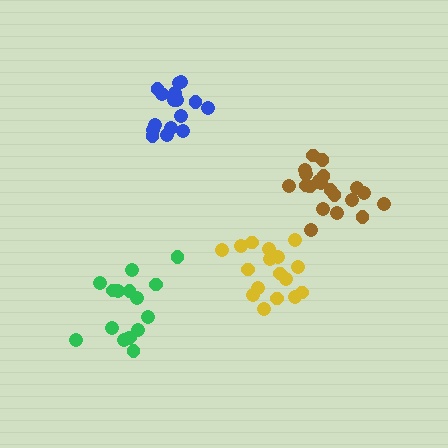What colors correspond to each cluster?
The clusters are colored: yellow, brown, blue, green.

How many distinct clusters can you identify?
There are 4 distinct clusters.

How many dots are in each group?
Group 1: 17 dots, Group 2: 20 dots, Group 3: 16 dots, Group 4: 16 dots (69 total).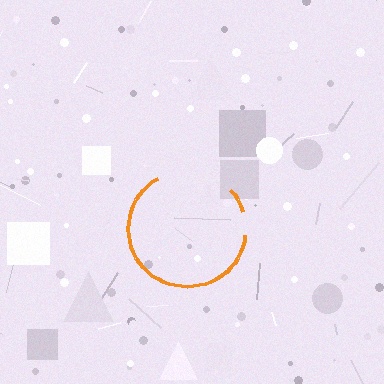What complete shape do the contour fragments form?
The contour fragments form a circle.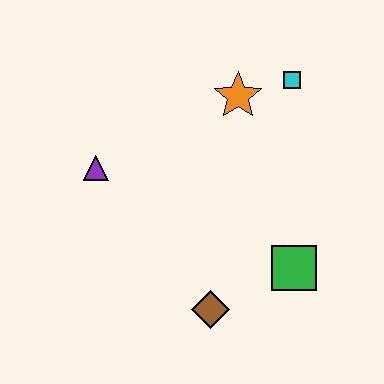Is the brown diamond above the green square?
No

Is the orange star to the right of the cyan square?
No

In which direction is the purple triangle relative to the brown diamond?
The purple triangle is above the brown diamond.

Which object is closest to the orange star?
The cyan square is closest to the orange star.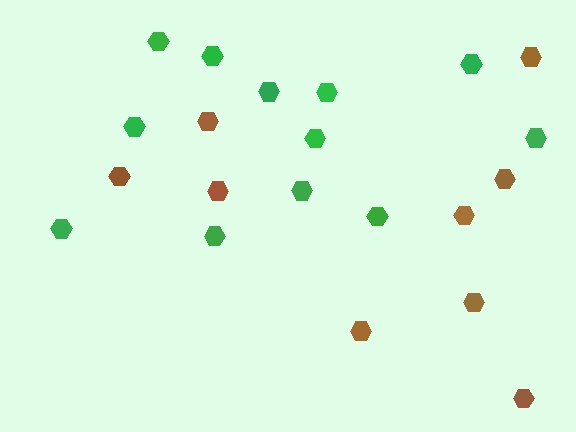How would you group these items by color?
There are 2 groups: one group of green hexagons (12) and one group of brown hexagons (9).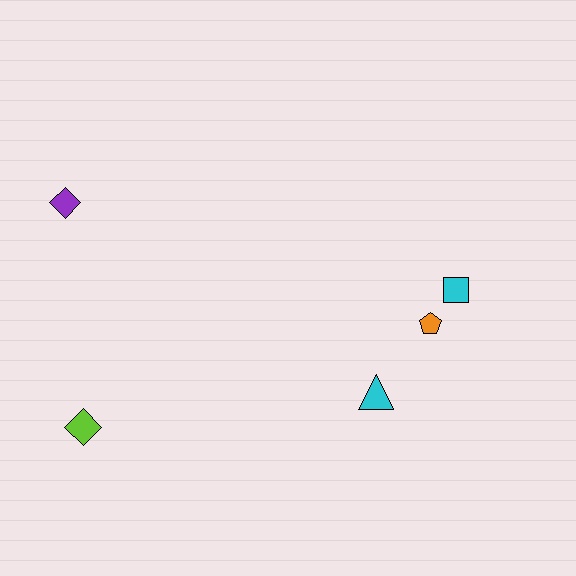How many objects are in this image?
There are 5 objects.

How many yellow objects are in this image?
There are no yellow objects.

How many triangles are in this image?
There is 1 triangle.